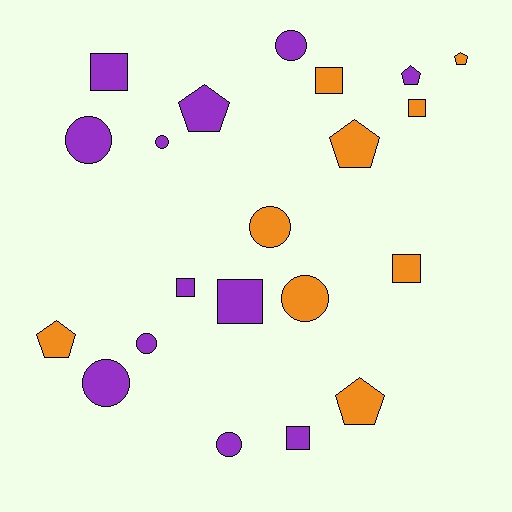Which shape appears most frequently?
Circle, with 8 objects.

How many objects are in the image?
There are 21 objects.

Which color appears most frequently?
Purple, with 12 objects.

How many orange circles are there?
There are 2 orange circles.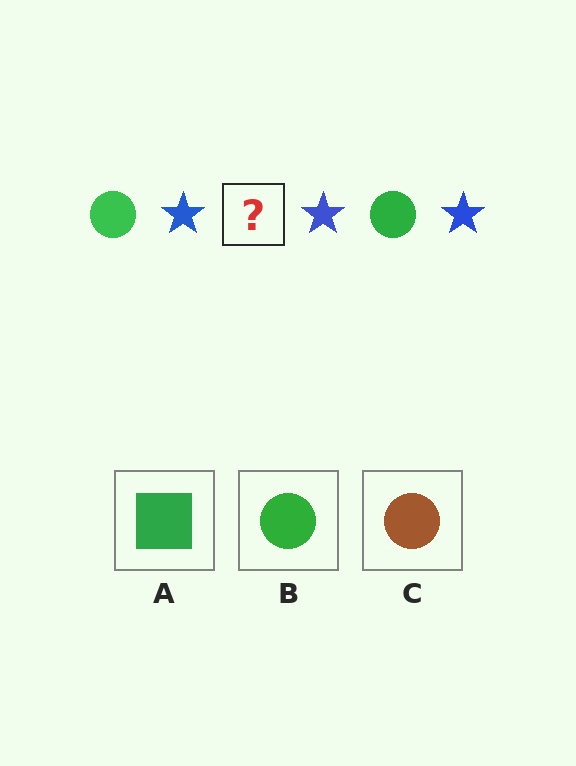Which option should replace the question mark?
Option B.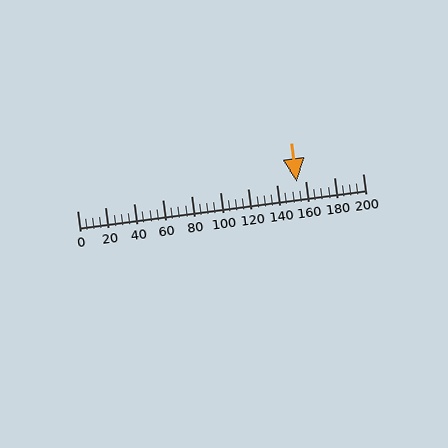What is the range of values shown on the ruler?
The ruler shows values from 0 to 200.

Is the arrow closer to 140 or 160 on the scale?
The arrow is closer to 160.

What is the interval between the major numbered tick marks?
The major tick marks are spaced 20 units apart.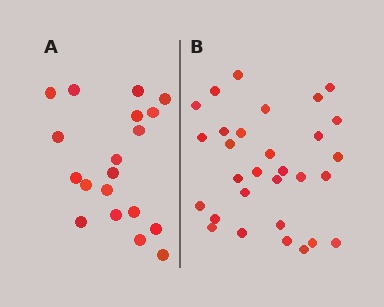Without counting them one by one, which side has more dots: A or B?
Region B (the right region) has more dots.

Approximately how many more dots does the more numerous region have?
Region B has roughly 12 or so more dots than region A.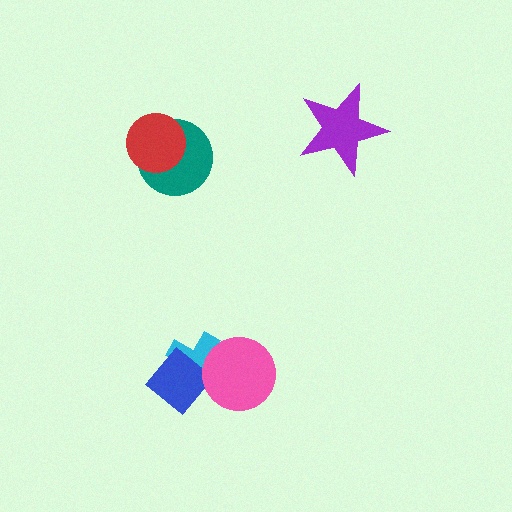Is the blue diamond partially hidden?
Yes, it is partially covered by another shape.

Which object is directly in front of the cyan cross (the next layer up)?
The blue diamond is directly in front of the cyan cross.